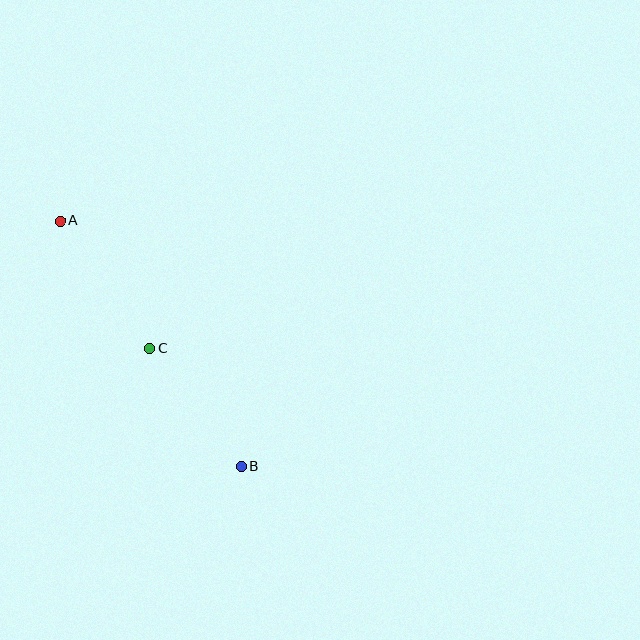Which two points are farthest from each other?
Points A and B are farthest from each other.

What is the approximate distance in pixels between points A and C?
The distance between A and C is approximately 156 pixels.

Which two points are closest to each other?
Points B and C are closest to each other.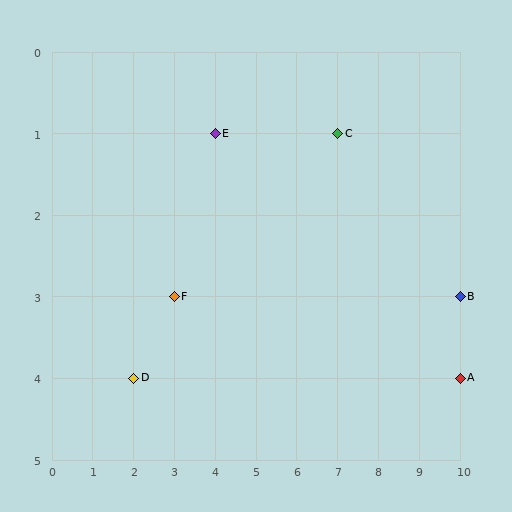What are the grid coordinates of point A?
Point A is at grid coordinates (10, 4).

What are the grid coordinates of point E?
Point E is at grid coordinates (4, 1).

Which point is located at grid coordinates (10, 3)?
Point B is at (10, 3).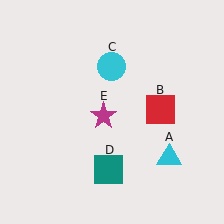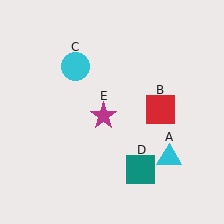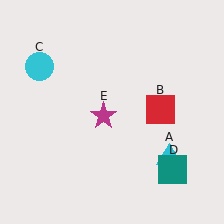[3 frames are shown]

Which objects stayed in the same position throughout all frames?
Cyan triangle (object A) and red square (object B) and magenta star (object E) remained stationary.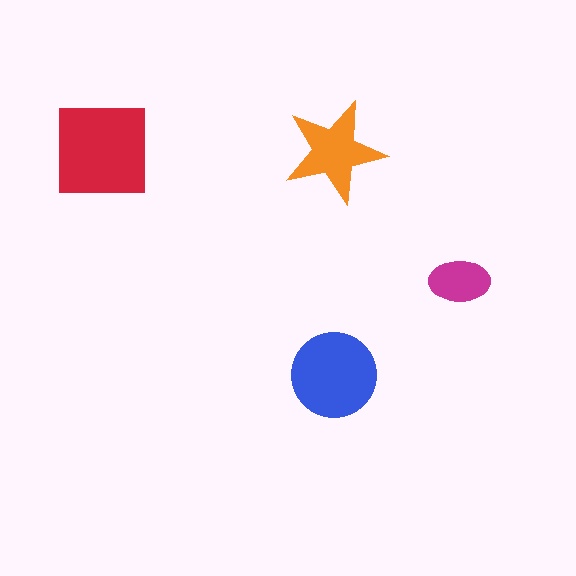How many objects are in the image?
There are 4 objects in the image.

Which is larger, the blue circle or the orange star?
The blue circle.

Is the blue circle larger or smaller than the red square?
Smaller.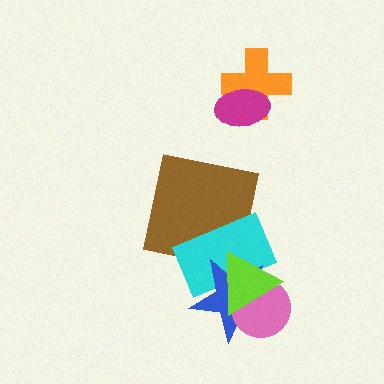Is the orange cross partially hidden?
Yes, it is partially covered by another shape.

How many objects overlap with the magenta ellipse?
1 object overlaps with the magenta ellipse.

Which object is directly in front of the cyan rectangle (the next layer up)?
The blue star is directly in front of the cyan rectangle.